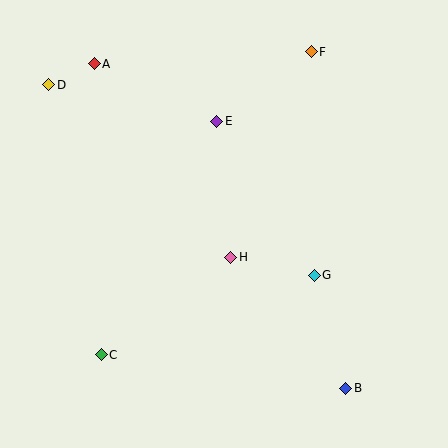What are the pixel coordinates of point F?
Point F is at (311, 52).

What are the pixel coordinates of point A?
Point A is at (94, 64).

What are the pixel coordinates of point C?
Point C is at (101, 355).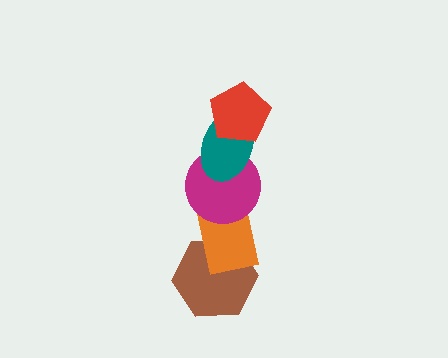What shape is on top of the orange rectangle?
The magenta circle is on top of the orange rectangle.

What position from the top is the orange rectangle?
The orange rectangle is 4th from the top.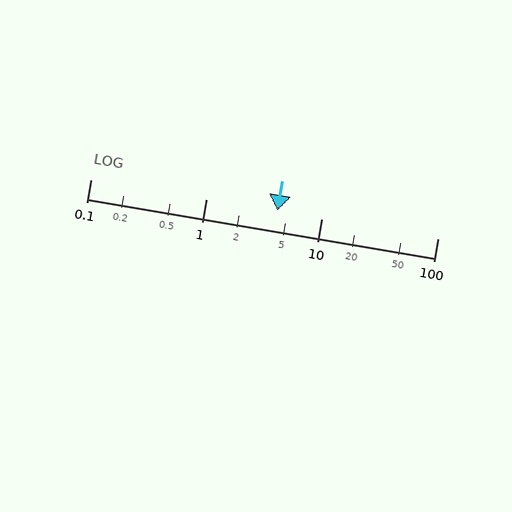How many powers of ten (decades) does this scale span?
The scale spans 3 decades, from 0.1 to 100.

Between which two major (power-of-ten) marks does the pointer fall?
The pointer is between 1 and 10.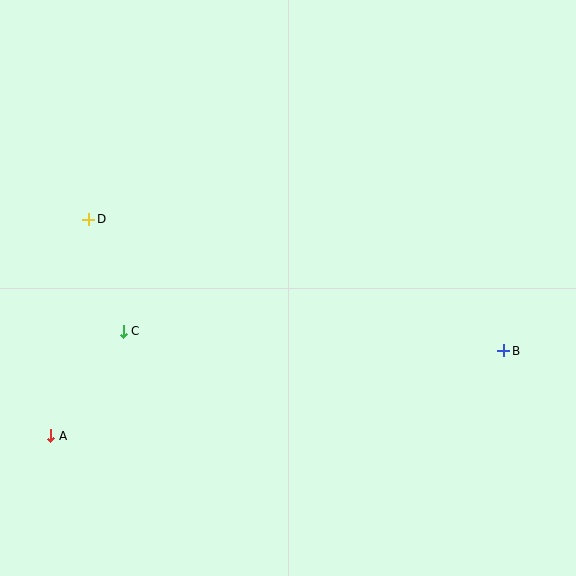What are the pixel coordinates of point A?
Point A is at (51, 436).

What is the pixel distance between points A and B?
The distance between A and B is 461 pixels.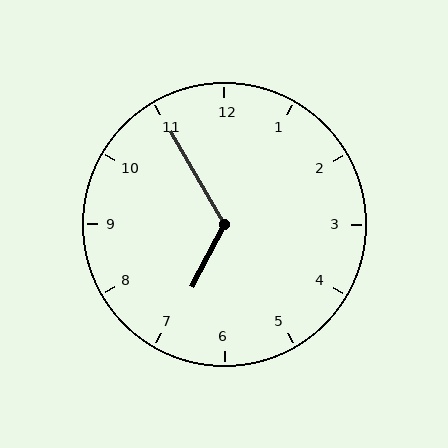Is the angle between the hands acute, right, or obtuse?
It is obtuse.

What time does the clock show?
6:55.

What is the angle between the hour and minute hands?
Approximately 122 degrees.